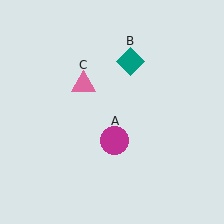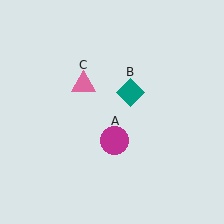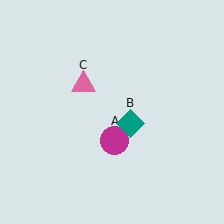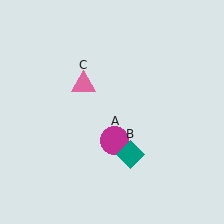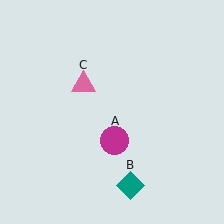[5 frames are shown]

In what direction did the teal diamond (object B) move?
The teal diamond (object B) moved down.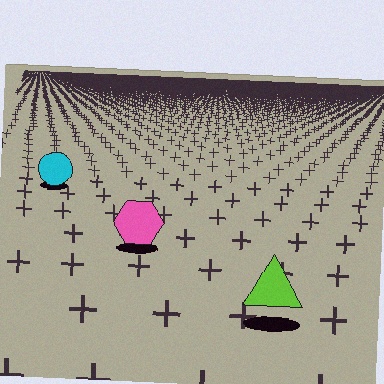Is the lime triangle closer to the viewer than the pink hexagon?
Yes. The lime triangle is closer — you can tell from the texture gradient: the ground texture is coarser near it.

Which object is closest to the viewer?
The lime triangle is closest. The texture marks near it are larger and more spread out.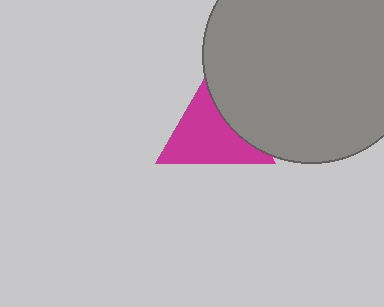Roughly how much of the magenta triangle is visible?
Most of it is visible (roughly 69%).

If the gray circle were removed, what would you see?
You would see the complete magenta triangle.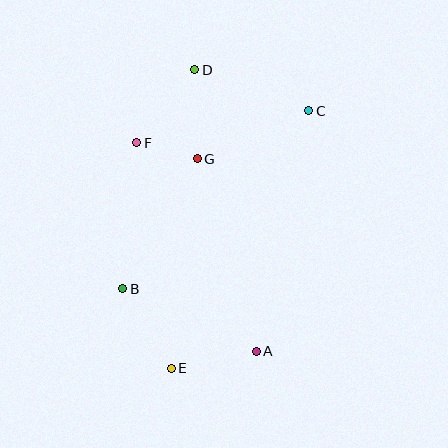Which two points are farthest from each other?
Points D and E are farthest from each other.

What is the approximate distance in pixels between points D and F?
The distance between D and F is approximately 93 pixels.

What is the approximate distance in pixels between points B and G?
The distance between B and G is approximately 150 pixels.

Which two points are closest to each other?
Points F and G are closest to each other.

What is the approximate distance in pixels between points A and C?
The distance between A and C is approximately 246 pixels.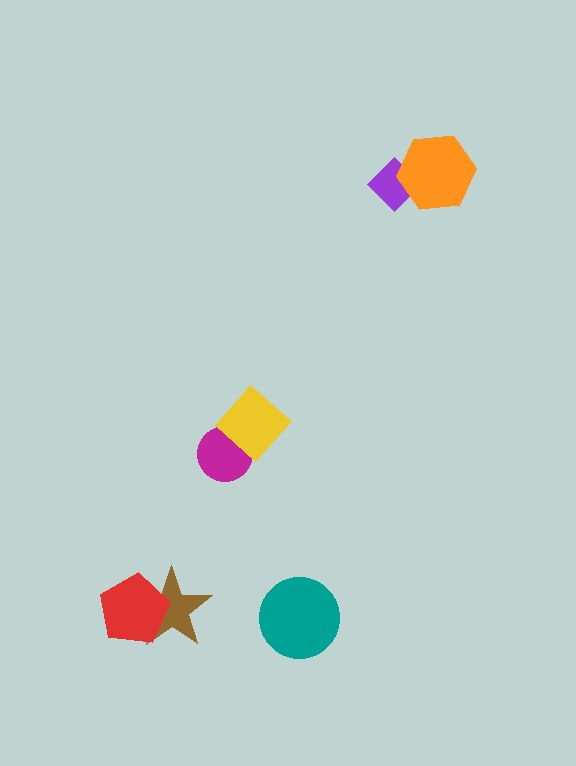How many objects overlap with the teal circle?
0 objects overlap with the teal circle.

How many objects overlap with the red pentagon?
1 object overlaps with the red pentagon.